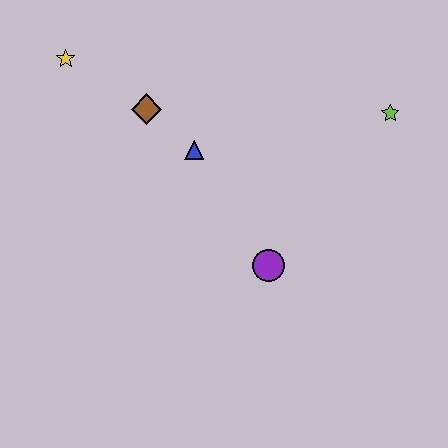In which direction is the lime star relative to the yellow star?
The lime star is to the right of the yellow star.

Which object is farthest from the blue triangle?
The lime star is farthest from the blue triangle.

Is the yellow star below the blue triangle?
No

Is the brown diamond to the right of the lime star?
No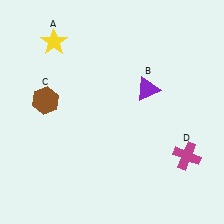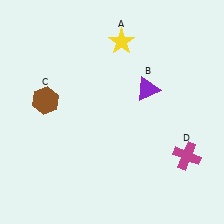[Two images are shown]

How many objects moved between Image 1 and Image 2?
1 object moved between the two images.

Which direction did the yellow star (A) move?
The yellow star (A) moved right.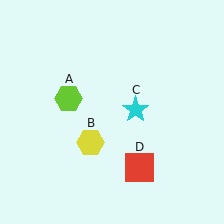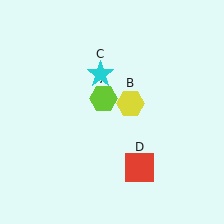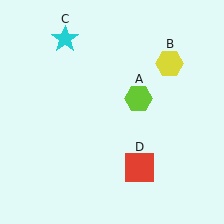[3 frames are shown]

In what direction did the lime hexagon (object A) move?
The lime hexagon (object A) moved right.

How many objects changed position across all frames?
3 objects changed position: lime hexagon (object A), yellow hexagon (object B), cyan star (object C).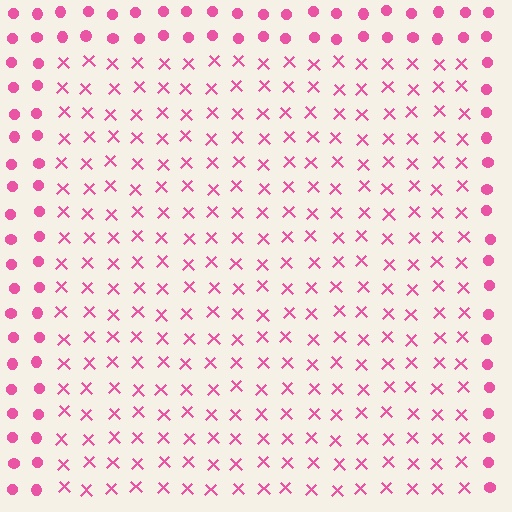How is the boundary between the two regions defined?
The boundary is defined by a change in element shape: X marks inside vs. circles outside. All elements share the same color and spacing.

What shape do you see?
I see a rectangle.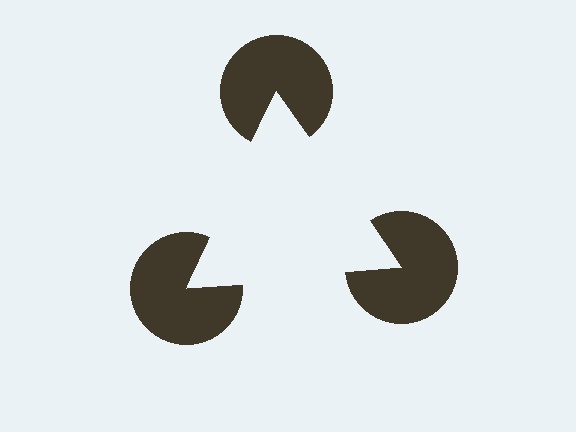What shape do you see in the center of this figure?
An illusory triangle — its edges are inferred from the aligned wedge cuts in the pac-man discs, not physically drawn.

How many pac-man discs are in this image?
There are 3 — one at each vertex of the illusory triangle.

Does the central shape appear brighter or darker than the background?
It typically appears slightly brighter than the background, even though no actual brightness change is drawn.